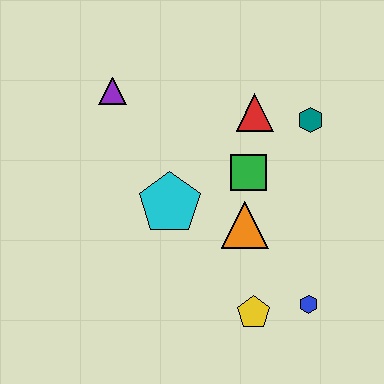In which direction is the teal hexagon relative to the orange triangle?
The teal hexagon is above the orange triangle.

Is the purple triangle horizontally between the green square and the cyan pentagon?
No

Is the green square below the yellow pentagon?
No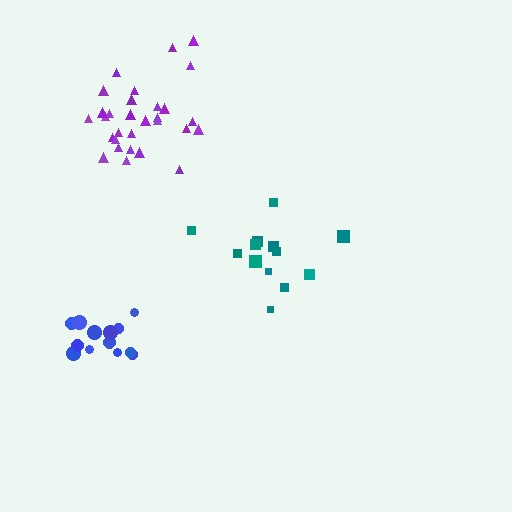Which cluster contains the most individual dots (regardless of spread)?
Purple (30).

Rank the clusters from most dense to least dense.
blue, purple, teal.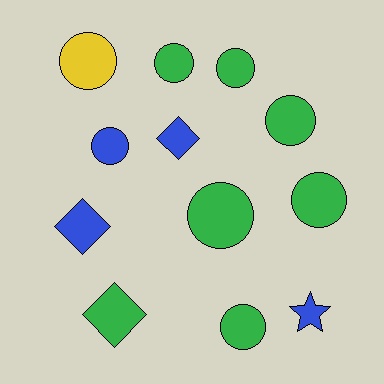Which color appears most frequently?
Green, with 7 objects.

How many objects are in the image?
There are 12 objects.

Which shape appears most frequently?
Circle, with 8 objects.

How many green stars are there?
There are no green stars.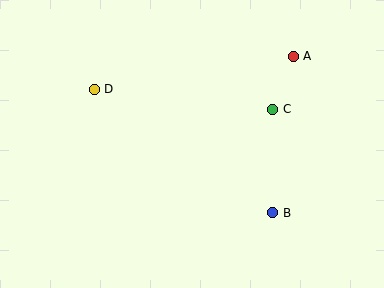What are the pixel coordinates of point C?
Point C is at (273, 109).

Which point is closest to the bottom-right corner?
Point B is closest to the bottom-right corner.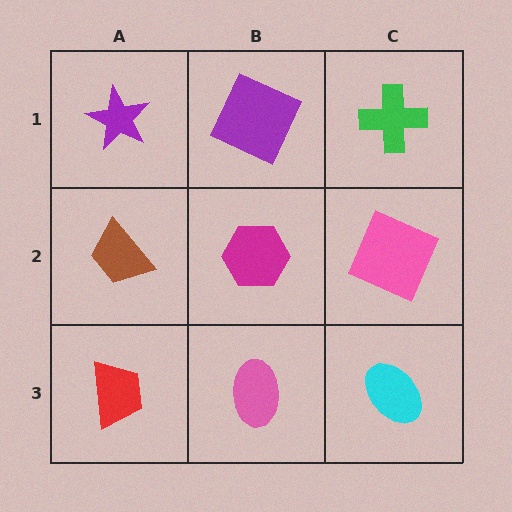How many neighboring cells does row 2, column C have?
3.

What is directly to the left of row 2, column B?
A brown trapezoid.